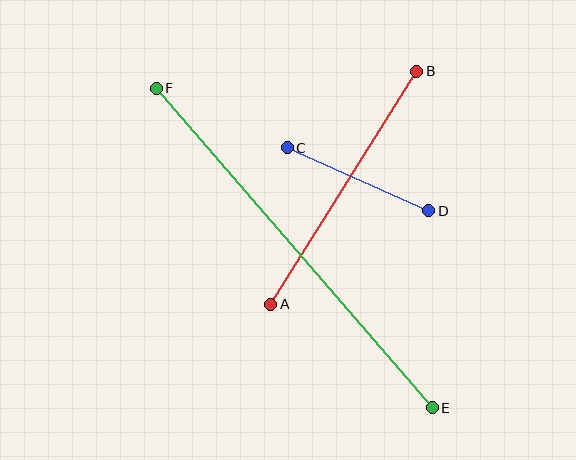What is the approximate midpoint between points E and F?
The midpoint is at approximately (294, 248) pixels.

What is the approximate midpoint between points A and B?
The midpoint is at approximately (344, 188) pixels.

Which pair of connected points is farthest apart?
Points E and F are farthest apart.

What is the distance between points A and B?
The distance is approximately 275 pixels.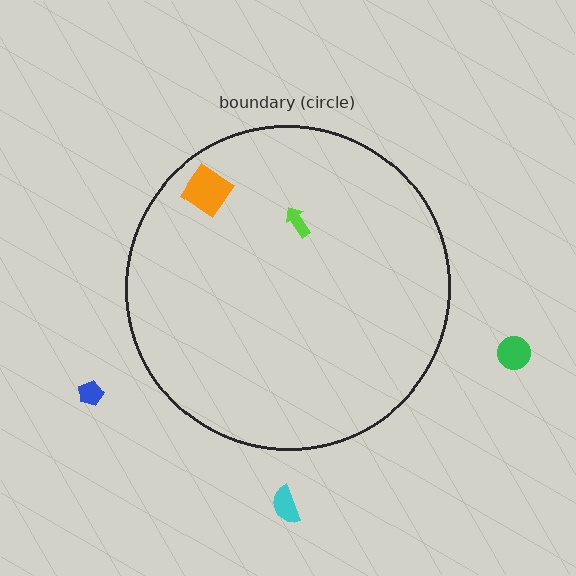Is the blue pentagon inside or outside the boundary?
Outside.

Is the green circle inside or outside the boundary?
Outside.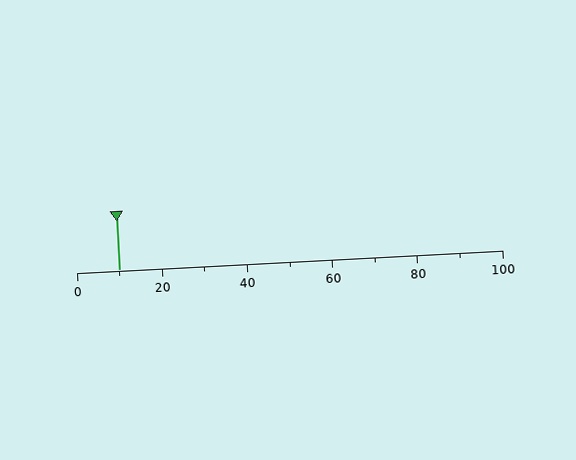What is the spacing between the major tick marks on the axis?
The major ticks are spaced 20 apart.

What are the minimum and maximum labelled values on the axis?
The axis runs from 0 to 100.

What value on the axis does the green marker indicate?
The marker indicates approximately 10.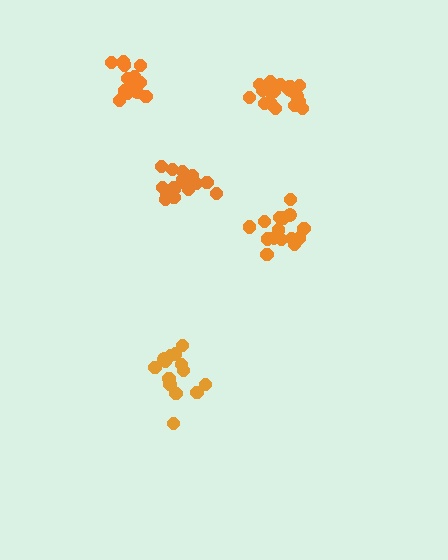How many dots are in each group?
Group 1: 14 dots, Group 2: 14 dots, Group 3: 19 dots, Group 4: 15 dots, Group 5: 17 dots (79 total).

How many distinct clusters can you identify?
There are 5 distinct clusters.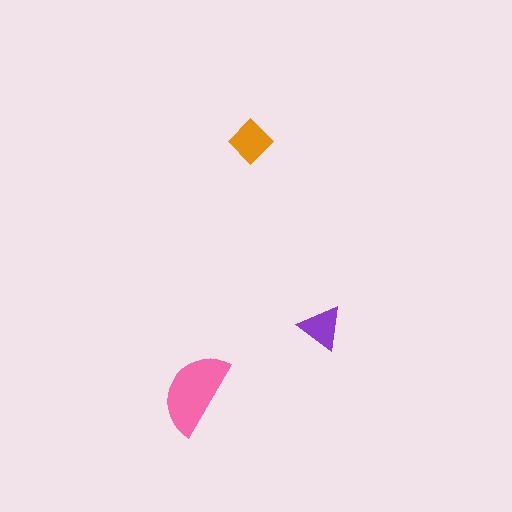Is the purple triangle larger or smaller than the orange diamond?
Smaller.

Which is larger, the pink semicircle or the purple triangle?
The pink semicircle.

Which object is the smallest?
The purple triangle.